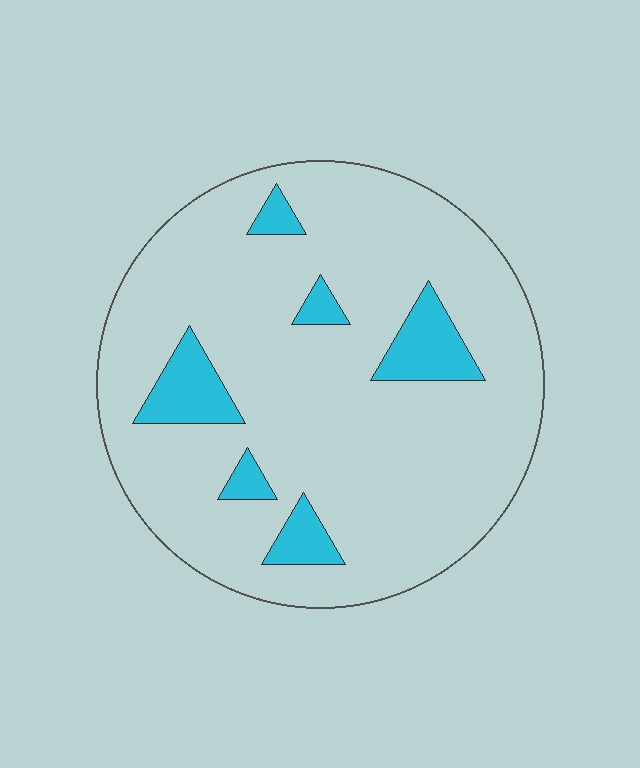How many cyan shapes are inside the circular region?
6.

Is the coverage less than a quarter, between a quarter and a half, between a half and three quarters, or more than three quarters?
Less than a quarter.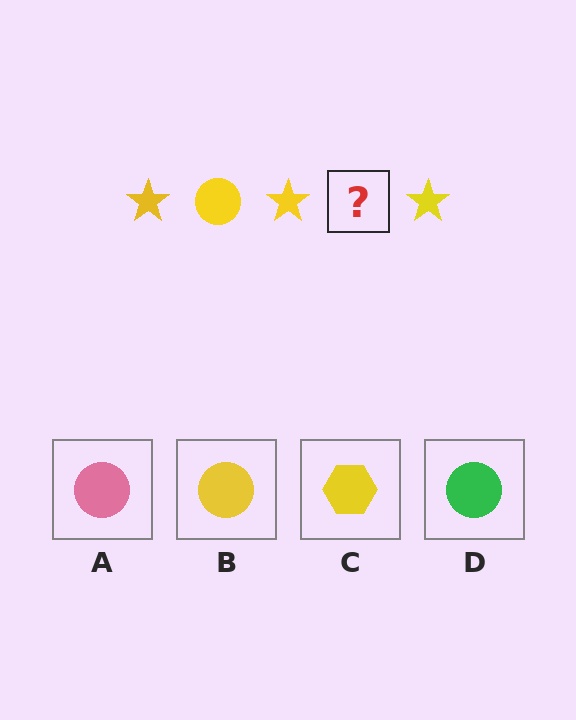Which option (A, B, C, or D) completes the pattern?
B.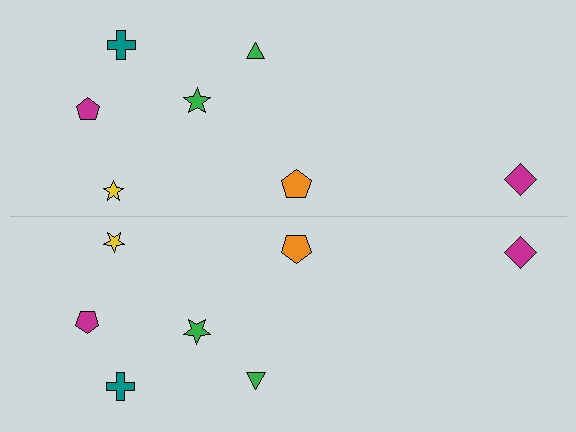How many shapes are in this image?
There are 14 shapes in this image.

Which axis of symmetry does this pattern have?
The pattern has a horizontal axis of symmetry running through the center of the image.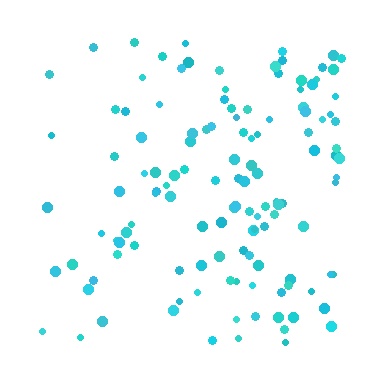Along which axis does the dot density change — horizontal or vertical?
Horizontal.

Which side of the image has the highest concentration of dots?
The right.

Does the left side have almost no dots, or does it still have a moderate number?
Still a moderate number, just noticeably fewer than the right.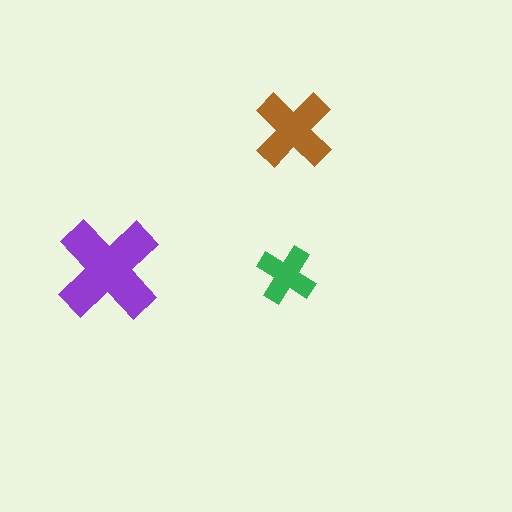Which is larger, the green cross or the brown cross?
The brown one.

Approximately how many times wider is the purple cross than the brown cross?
About 1.5 times wider.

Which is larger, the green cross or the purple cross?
The purple one.